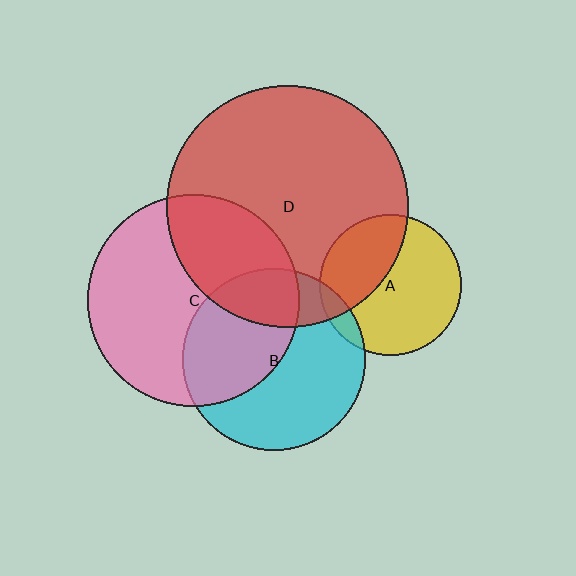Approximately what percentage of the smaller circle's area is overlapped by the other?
Approximately 20%.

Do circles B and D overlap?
Yes.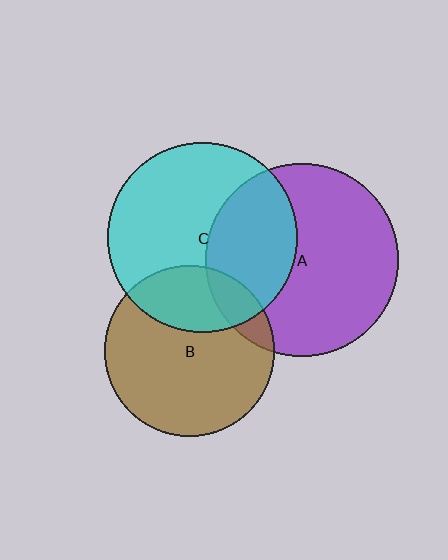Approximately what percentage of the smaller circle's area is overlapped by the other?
Approximately 30%.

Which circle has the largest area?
Circle A (purple).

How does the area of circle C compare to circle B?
Approximately 1.2 times.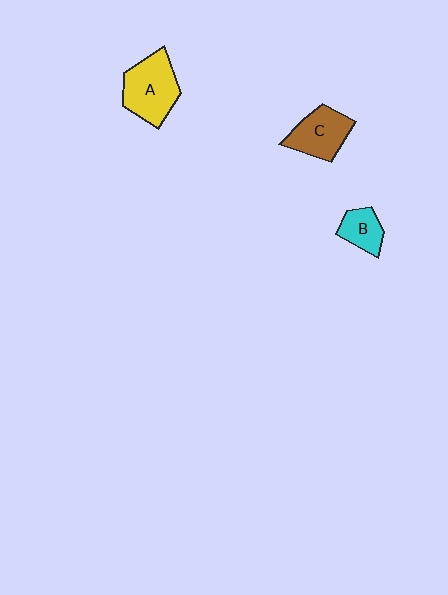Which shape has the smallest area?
Shape B (cyan).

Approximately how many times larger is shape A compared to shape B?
Approximately 2.0 times.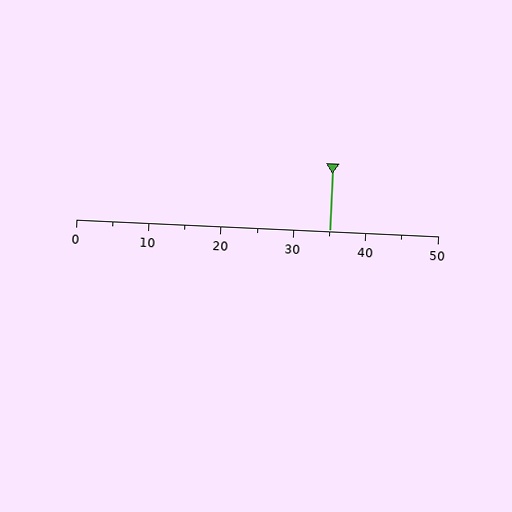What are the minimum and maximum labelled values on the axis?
The axis runs from 0 to 50.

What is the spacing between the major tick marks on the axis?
The major ticks are spaced 10 apart.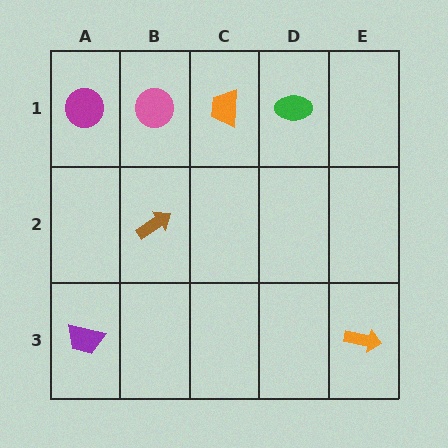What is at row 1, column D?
A green ellipse.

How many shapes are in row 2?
1 shape.